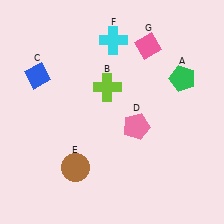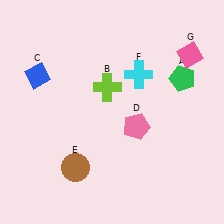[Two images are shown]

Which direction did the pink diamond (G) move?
The pink diamond (G) moved right.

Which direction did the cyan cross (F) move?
The cyan cross (F) moved down.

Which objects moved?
The objects that moved are: the cyan cross (F), the pink diamond (G).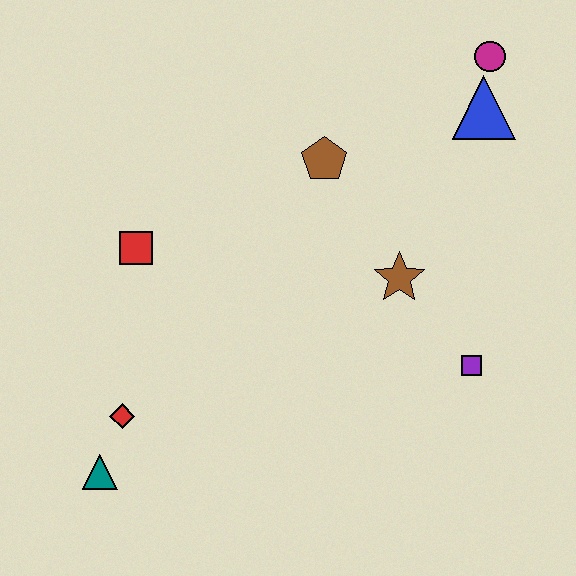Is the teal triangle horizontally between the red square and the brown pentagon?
No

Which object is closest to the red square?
The red diamond is closest to the red square.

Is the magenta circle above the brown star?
Yes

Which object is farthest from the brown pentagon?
The teal triangle is farthest from the brown pentagon.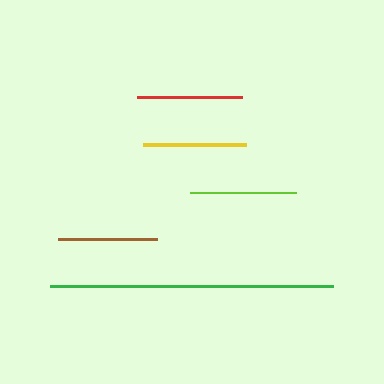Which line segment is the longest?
The green line is the longest at approximately 284 pixels.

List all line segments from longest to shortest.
From longest to shortest: green, lime, red, yellow, brown.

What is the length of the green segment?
The green segment is approximately 284 pixels long.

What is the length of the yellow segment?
The yellow segment is approximately 102 pixels long.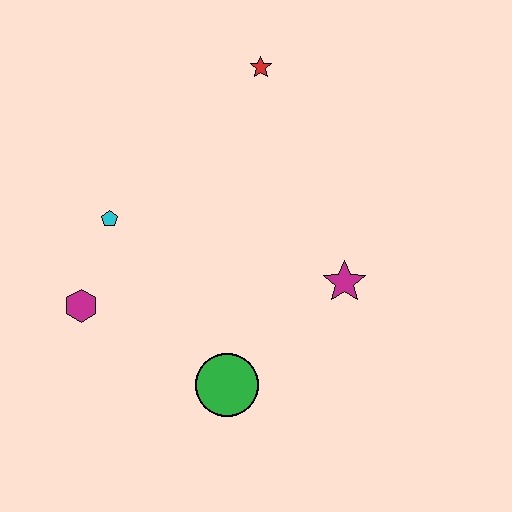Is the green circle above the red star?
No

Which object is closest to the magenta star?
The green circle is closest to the magenta star.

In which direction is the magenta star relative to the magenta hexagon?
The magenta star is to the right of the magenta hexagon.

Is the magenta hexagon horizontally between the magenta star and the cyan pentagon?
No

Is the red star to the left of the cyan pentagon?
No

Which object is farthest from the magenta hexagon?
The red star is farthest from the magenta hexagon.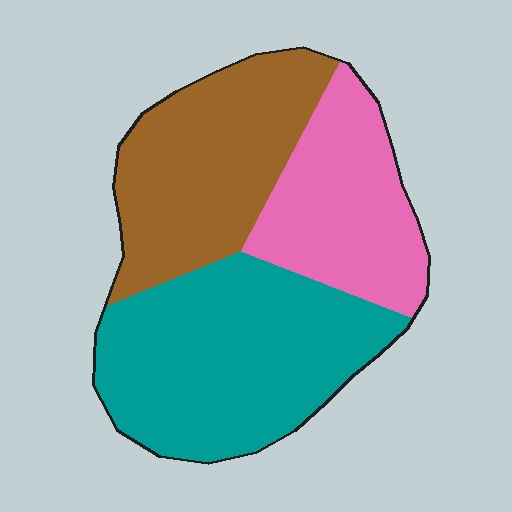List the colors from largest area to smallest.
From largest to smallest: teal, brown, pink.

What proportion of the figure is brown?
Brown takes up between a quarter and a half of the figure.